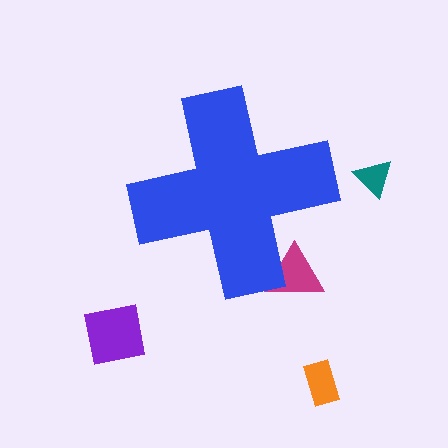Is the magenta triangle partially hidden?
Yes, the magenta triangle is partially hidden behind the blue cross.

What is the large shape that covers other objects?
A blue cross.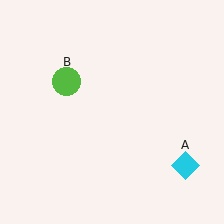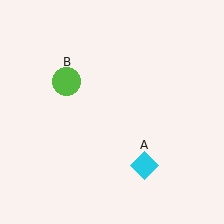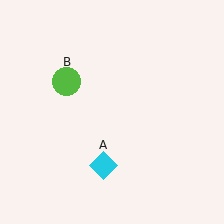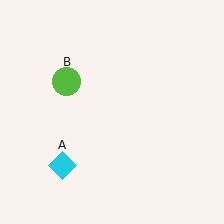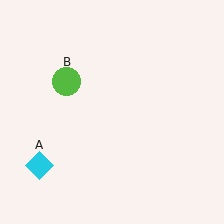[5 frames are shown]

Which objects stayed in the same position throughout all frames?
Lime circle (object B) remained stationary.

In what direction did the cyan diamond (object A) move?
The cyan diamond (object A) moved left.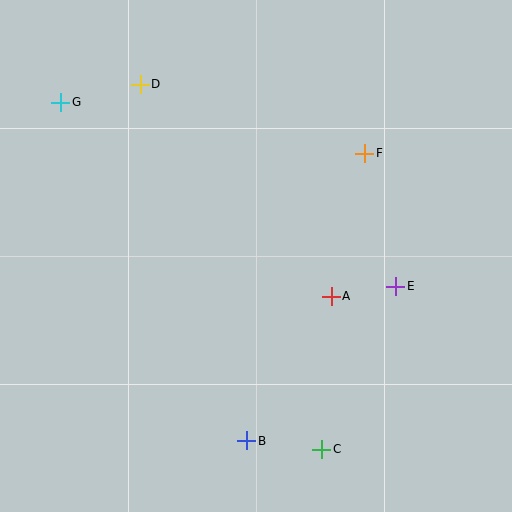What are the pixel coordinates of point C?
Point C is at (322, 449).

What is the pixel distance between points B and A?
The distance between B and A is 167 pixels.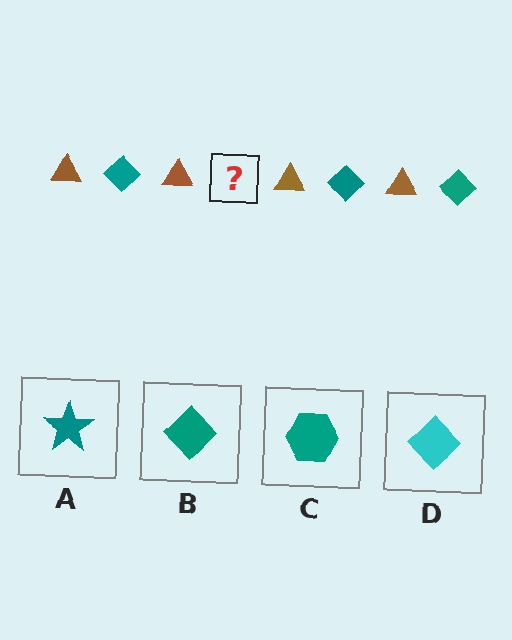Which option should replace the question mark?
Option B.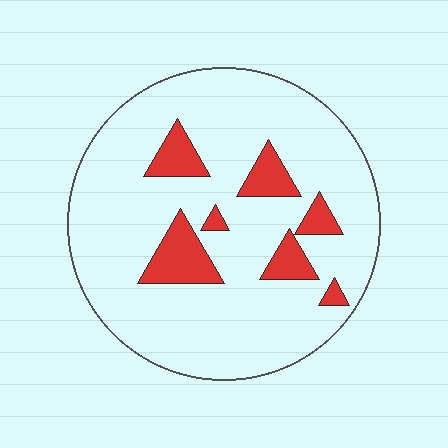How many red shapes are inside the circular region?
7.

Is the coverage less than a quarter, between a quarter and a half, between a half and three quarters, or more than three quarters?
Less than a quarter.